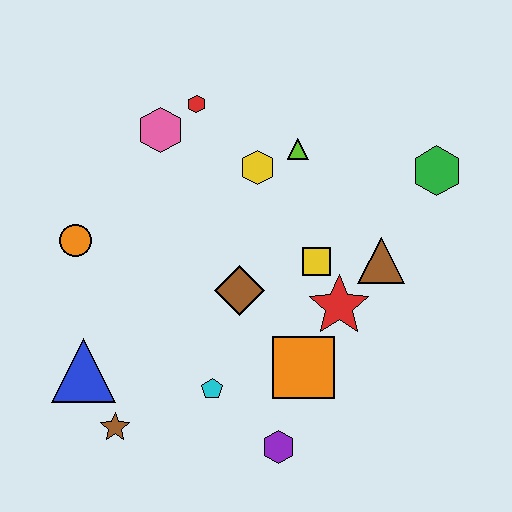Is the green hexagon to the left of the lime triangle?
No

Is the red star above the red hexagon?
No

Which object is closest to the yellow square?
The red star is closest to the yellow square.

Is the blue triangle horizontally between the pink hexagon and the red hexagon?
No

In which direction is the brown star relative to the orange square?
The brown star is to the left of the orange square.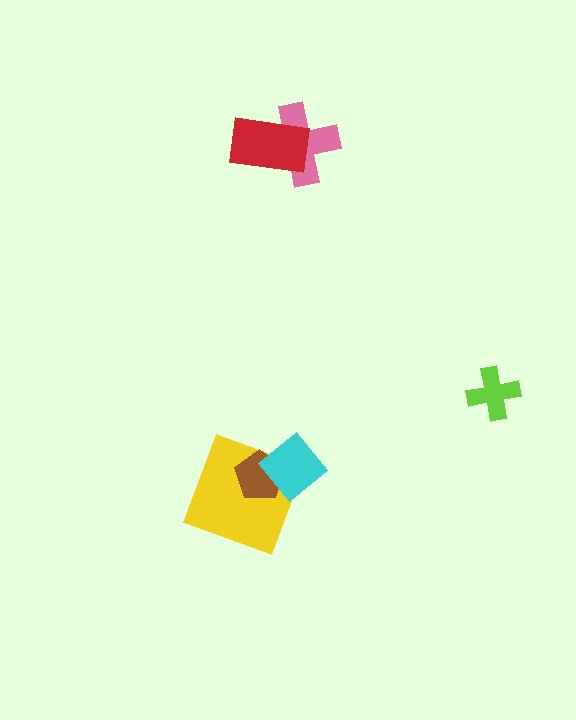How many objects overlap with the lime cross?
0 objects overlap with the lime cross.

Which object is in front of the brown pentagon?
The cyan diamond is in front of the brown pentagon.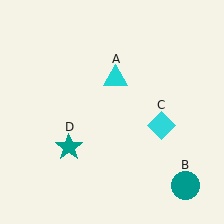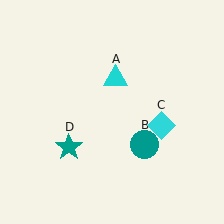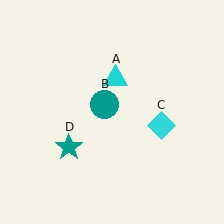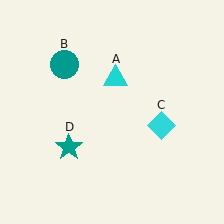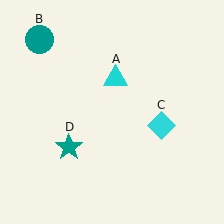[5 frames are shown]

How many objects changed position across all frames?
1 object changed position: teal circle (object B).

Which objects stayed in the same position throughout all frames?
Cyan triangle (object A) and cyan diamond (object C) and teal star (object D) remained stationary.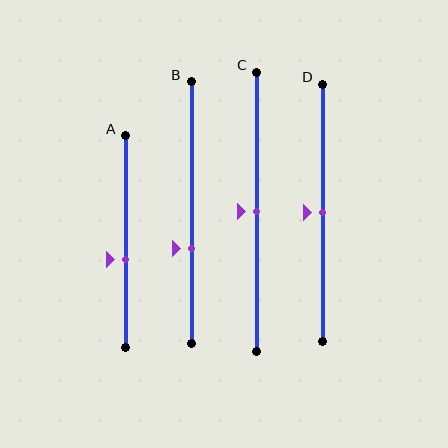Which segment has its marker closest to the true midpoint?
Segment C has its marker closest to the true midpoint.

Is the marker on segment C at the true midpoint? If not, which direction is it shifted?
Yes, the marker on segment C is at the true midpoint.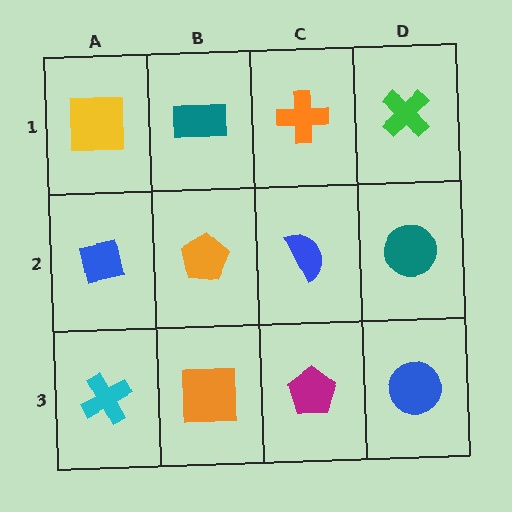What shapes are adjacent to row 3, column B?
An orange pentagon (row 2, column B), a cyan cross (row 3, column A), a magenta pentagon (row 3, column C).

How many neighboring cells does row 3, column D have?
2.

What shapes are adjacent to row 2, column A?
A yellow square (row 1, column A), a cyan cross (row 3, column A), an orange pentagon (row 2, column B).